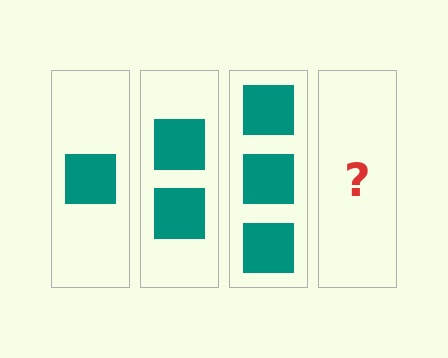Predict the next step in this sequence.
The next step is 4 squares.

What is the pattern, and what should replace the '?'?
The pattern is that each step adds one more square. The '?' should be 4 squares.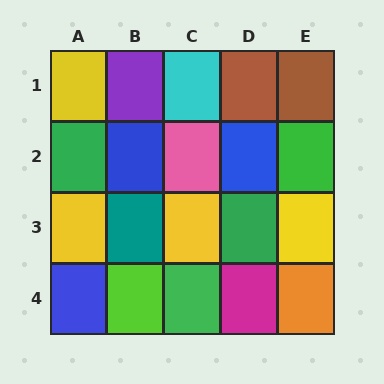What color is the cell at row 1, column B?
Purple.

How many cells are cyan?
1 cell is cyan.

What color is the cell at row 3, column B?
Teal.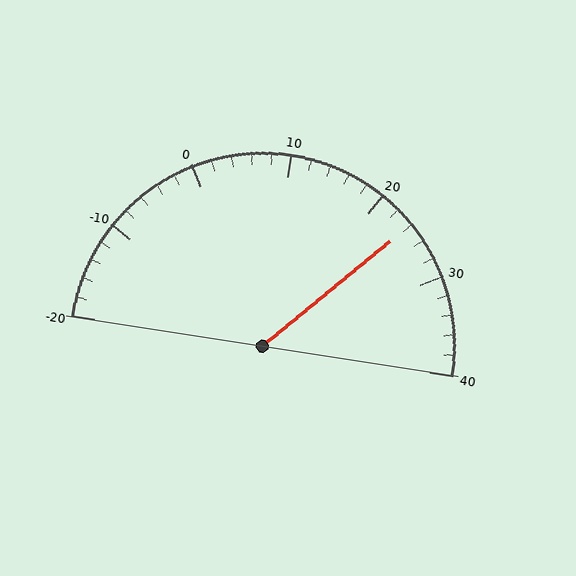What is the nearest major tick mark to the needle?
The nearest major tick mark is 20.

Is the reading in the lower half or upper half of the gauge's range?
The reading is in the upper half of the range (-20 to 40).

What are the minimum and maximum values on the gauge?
The gauge ranges from -20 to 40.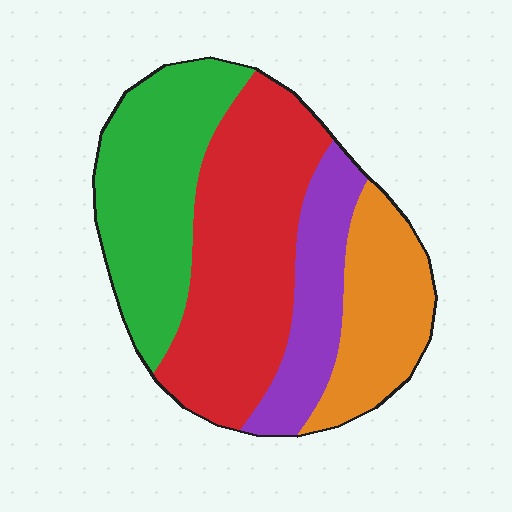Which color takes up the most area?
Red, at roughly 35%.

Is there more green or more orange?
Green.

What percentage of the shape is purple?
Purple takes up about one sixth (1/6) of the shape.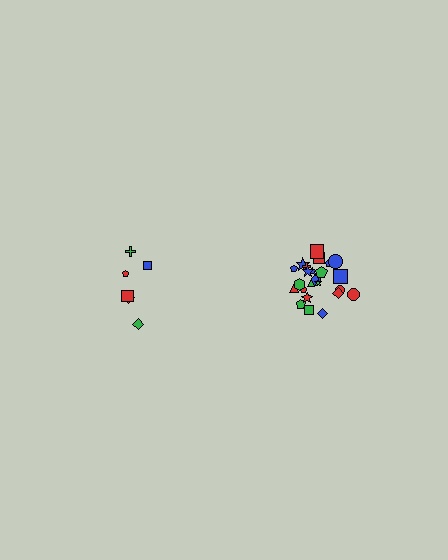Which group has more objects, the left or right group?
The right group.